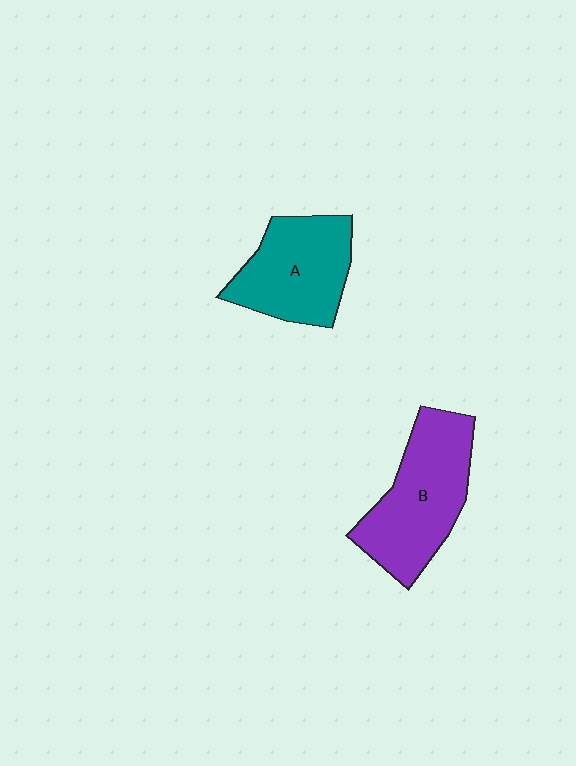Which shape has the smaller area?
Shape A (teal).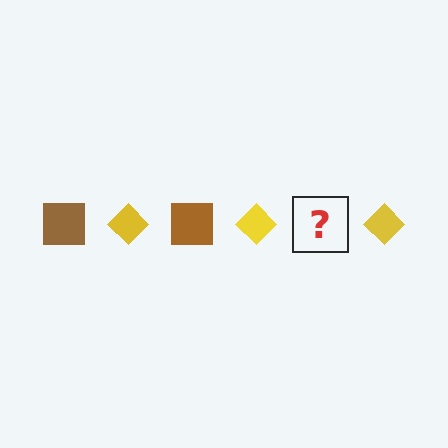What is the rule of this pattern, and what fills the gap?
The rule is that the pattern alternates between brown square and yellow diamond. The gap should be filled with a brown square.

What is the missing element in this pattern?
The missing element is a brown square.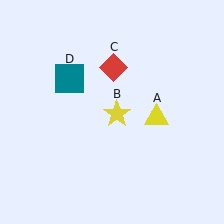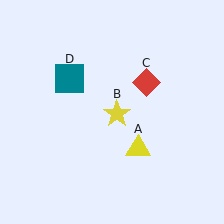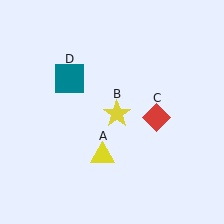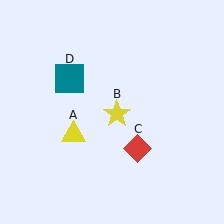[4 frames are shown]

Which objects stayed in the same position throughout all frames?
Yellow star (object B) and teal square (object D) remained stationary.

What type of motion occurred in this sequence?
The yellow triangle (object A), red diamond (object C) rotated clockwise around the center of the scene.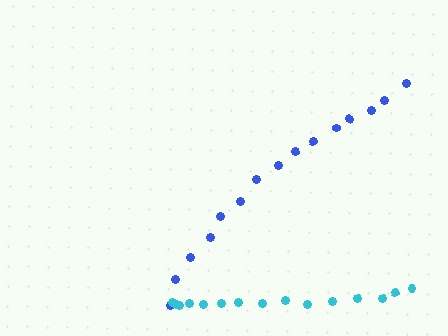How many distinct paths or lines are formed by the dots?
There are 2 distinct paths.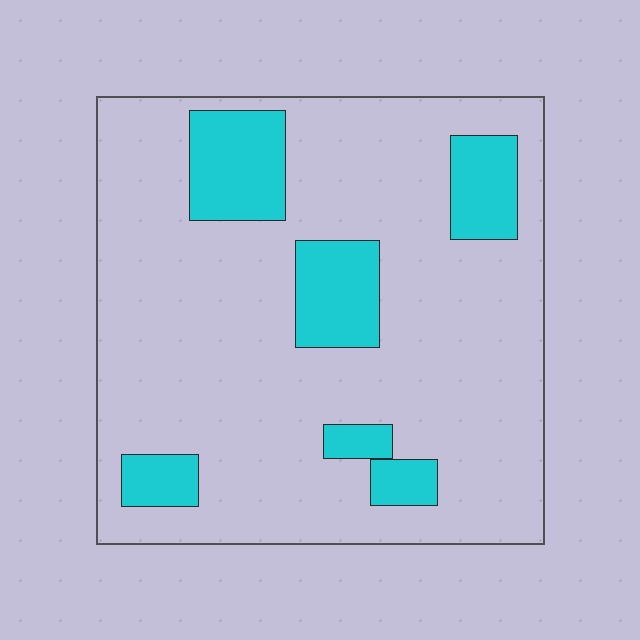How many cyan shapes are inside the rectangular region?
6.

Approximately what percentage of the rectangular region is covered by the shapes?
Approximately 20%.